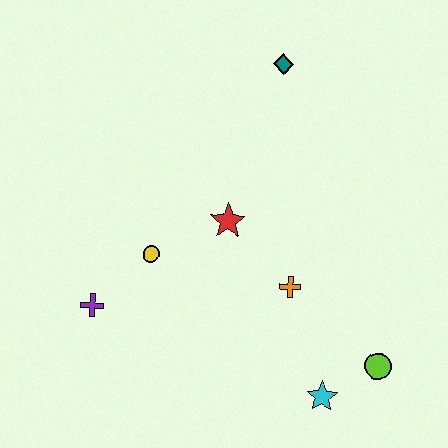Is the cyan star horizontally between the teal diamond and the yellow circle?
No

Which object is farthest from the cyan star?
The teal diamond is farthest from the cyan star.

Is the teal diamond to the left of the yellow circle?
No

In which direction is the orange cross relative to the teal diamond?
The orange cross is below the teal diamond.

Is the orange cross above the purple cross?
Yes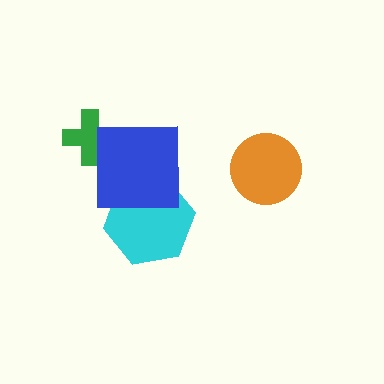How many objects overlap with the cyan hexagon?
1 object overlaps with the cyan hexagon.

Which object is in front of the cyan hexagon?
The blue square is in front of the cyan hexagon.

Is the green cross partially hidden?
Yes, it is partially covered by another shape.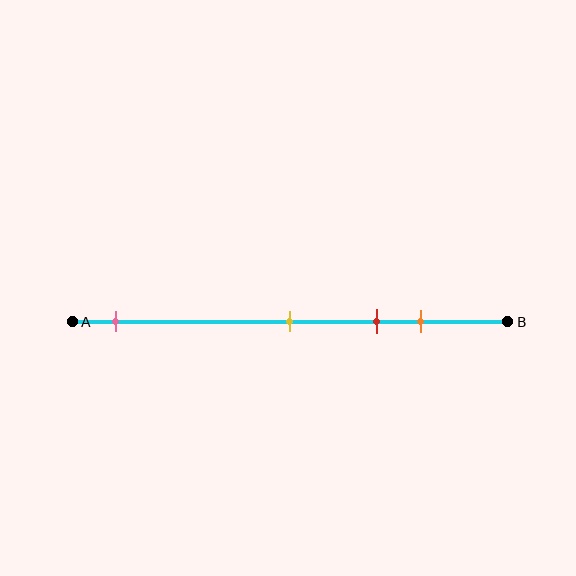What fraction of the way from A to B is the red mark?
The red mark is approximately 70% (0.7) of the way from A to B.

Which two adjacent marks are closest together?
The red and orange marks are the closest adjacent pair.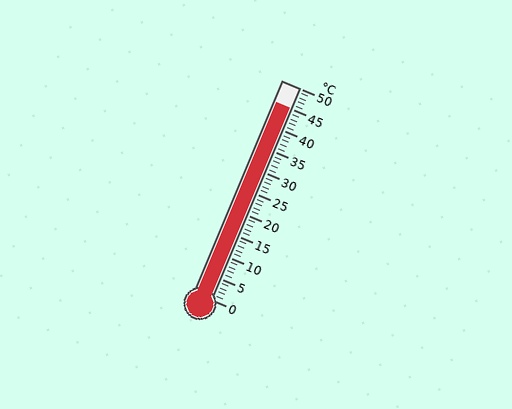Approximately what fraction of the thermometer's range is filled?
The thermometer is filled to approximately 90% of its range.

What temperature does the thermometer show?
The thermometer shows approximately 45°C.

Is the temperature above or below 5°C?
The temperature is above 5°C.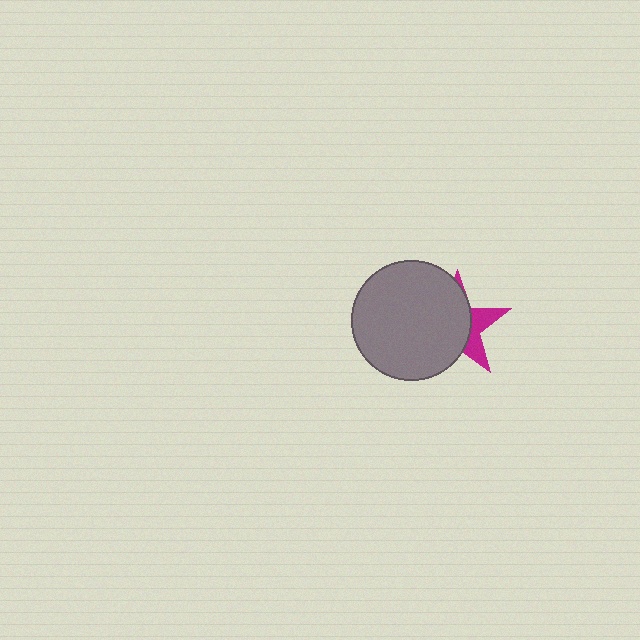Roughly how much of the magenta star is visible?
A small part of it is visible (roughly 32%).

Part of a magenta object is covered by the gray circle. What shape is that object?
It is a star.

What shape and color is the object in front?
The object in front is a gray circle.